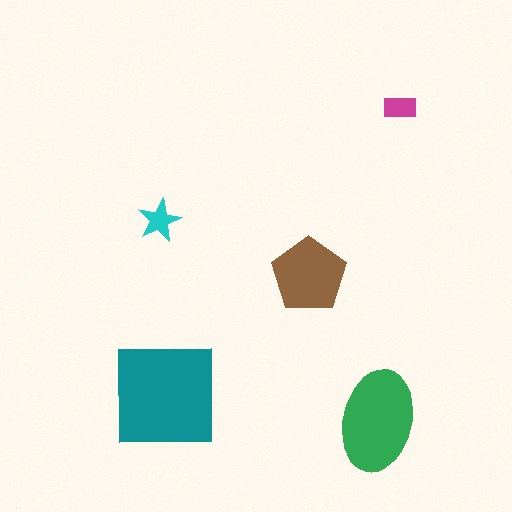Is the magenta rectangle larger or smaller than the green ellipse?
Smaller.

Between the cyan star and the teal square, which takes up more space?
The teal square.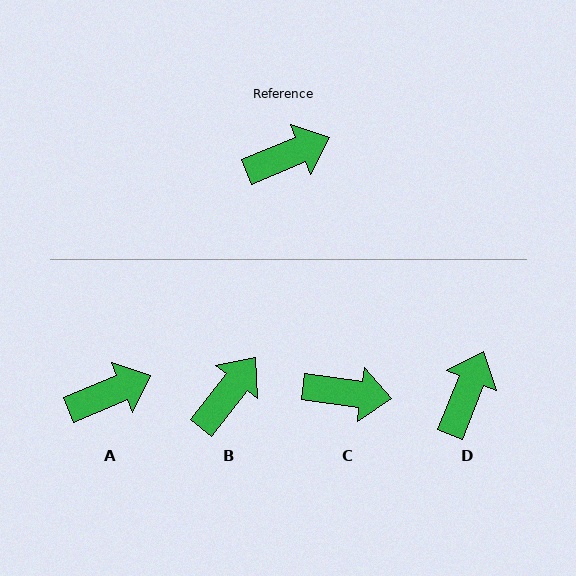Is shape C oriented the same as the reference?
No, it is off by about 30 degrees.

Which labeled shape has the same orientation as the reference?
A.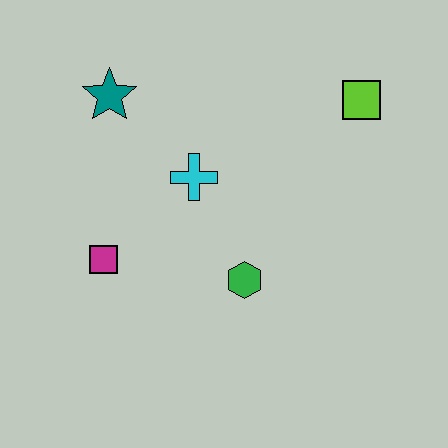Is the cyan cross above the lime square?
No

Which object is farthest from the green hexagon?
The teal star is farthest from the green hexagon.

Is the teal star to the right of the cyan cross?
No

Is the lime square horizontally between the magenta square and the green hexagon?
No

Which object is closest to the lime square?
The cyan cross is closest to the lime square.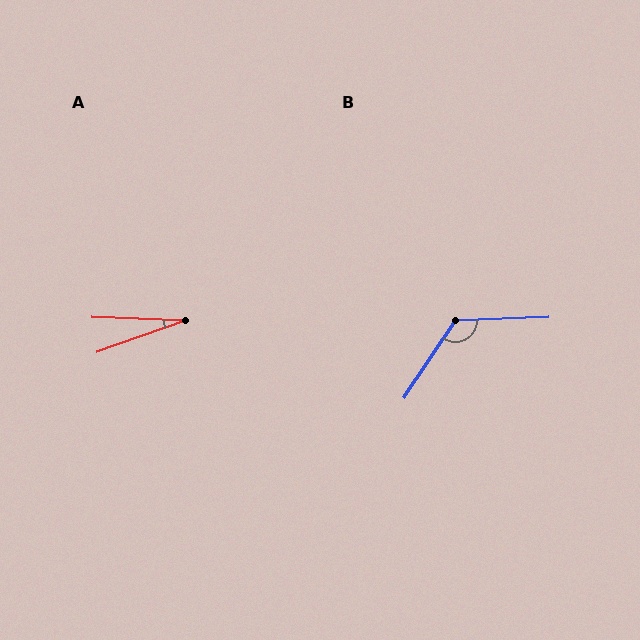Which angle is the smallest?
A, at approximately 22 degrees.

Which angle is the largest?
B, at approximately 126 degrees.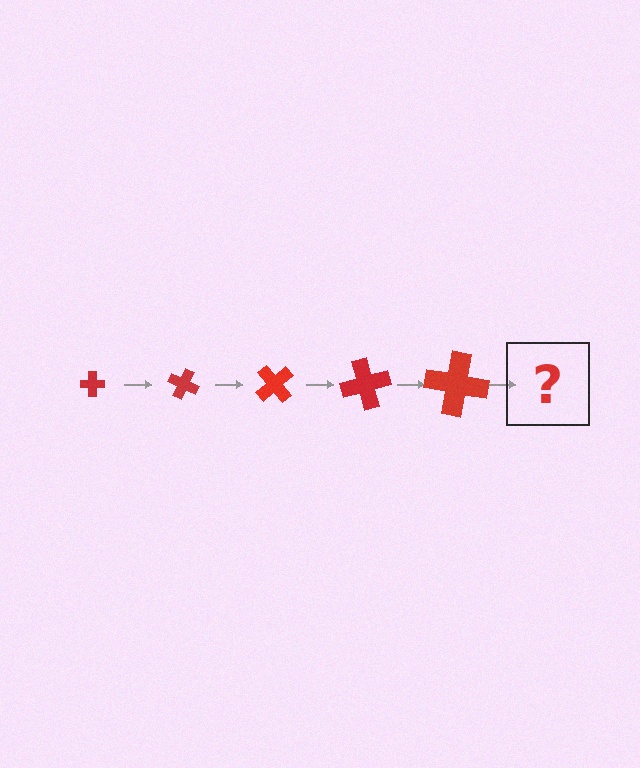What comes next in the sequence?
The next element should be a cross, larger than the previous one and rotated 125 degrees from the start.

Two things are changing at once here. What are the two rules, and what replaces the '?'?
The two rules are that the cross grows larger each step and it rotates 25 degrees each step. The '?' should be a cross, larger than the previous one and rotated 125 degrees from the start.